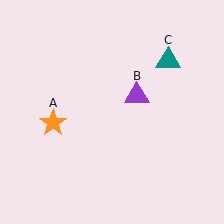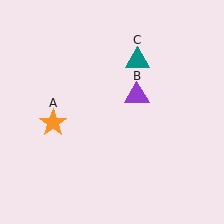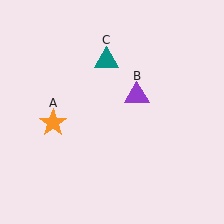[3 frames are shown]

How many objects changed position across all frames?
1 object changed position: teal triangle (object C).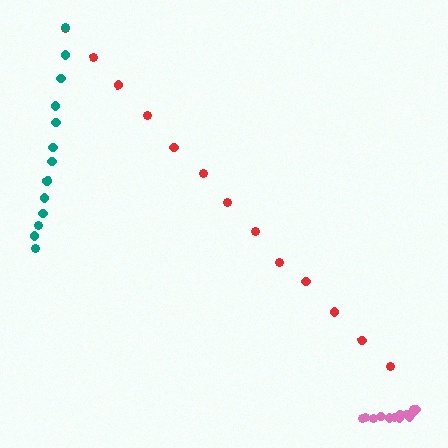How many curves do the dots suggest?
There are 3 distinct paths.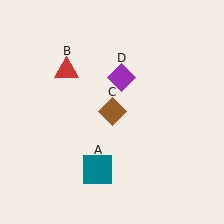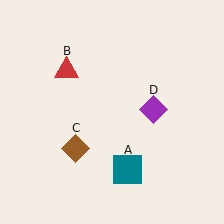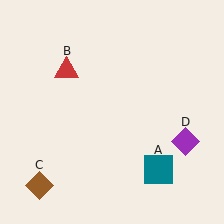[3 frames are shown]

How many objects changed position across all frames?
3 objects changed position: teal square (object A), brown diamond (object C), purple diamond (object D).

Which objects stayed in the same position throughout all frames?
Red triangle (object B) remained stationary.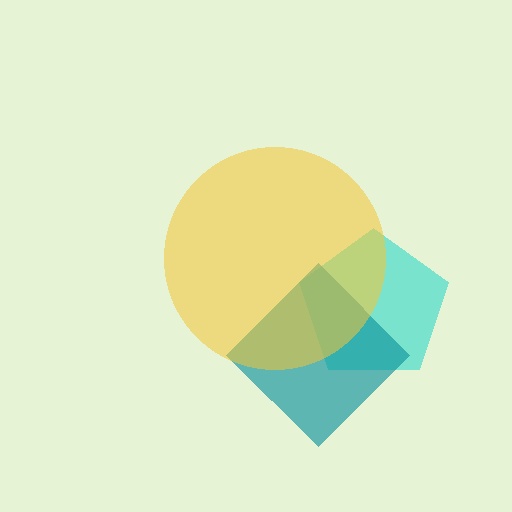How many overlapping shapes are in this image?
There are 3 overlapping shapes in the image.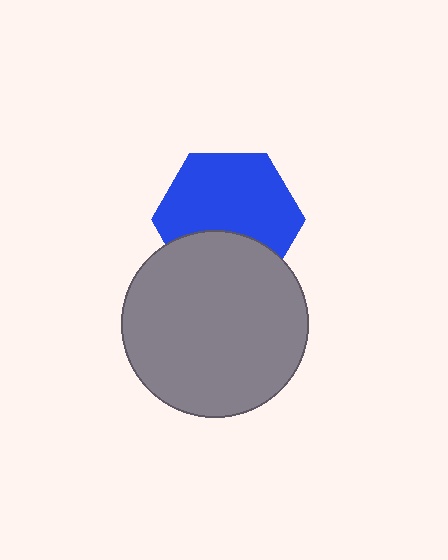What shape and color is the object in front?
The object in front is a gray circle.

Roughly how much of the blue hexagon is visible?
Most of it is visible (roughly 67%).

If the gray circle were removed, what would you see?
You would see the complete blue hexagon.